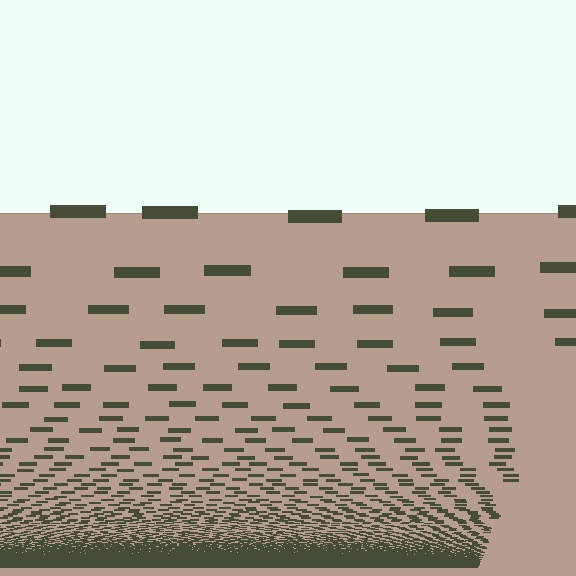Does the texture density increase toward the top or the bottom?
Density increases toward the bottom.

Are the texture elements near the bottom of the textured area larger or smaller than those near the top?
Smaller. The gradient is inverted — elements near the bottom are smaller and denser.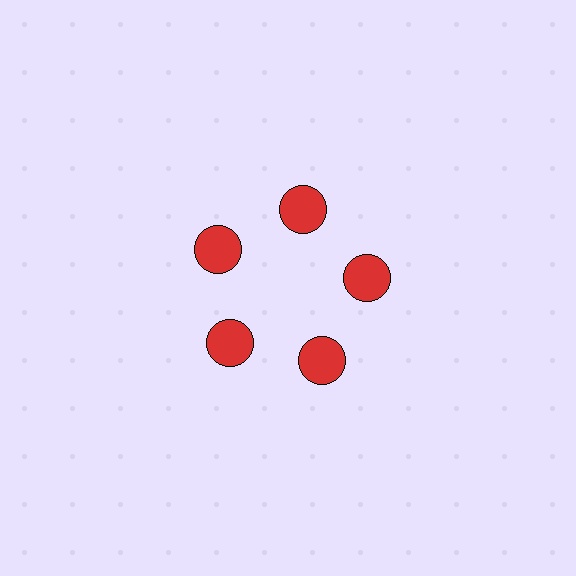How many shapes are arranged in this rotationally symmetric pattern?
There are 5 shapes, arranged in 5 groups of 1.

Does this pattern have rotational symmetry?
Yes, this pattern has 5-fold rotational symmetry. It looks the same after rotating 72 degrees around the center.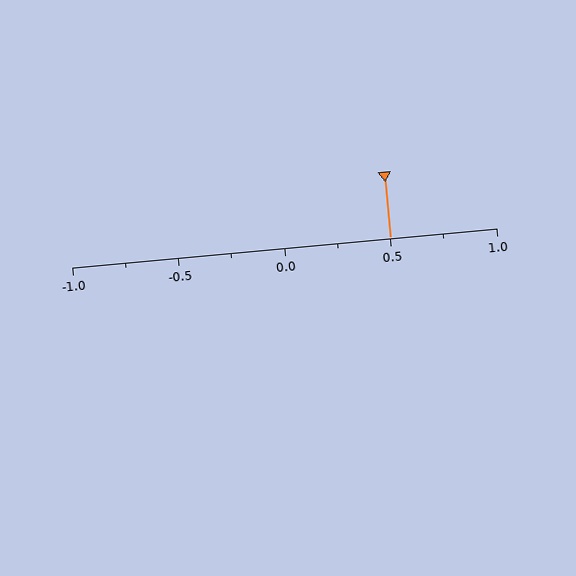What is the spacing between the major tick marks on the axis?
The major ticks are spaced 0.5 apart.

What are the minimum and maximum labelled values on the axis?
The axis runs from -1.0 to 1.0.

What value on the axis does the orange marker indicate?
The marker indicates approximately 0.5.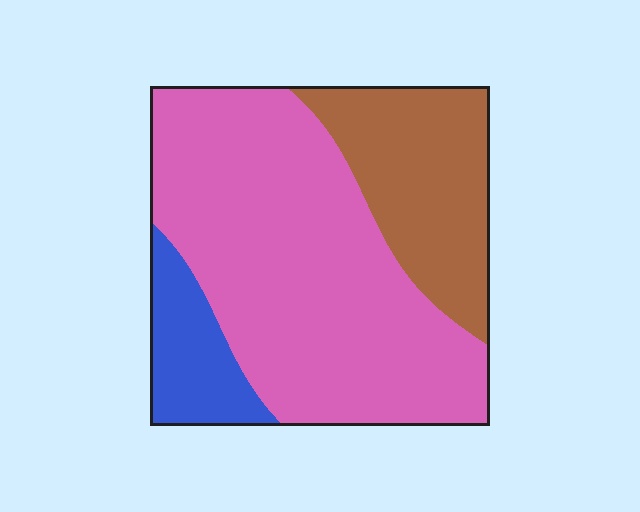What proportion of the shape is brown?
Brown covers about 25% of the shape.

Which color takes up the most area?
Pink, at roughly 65%.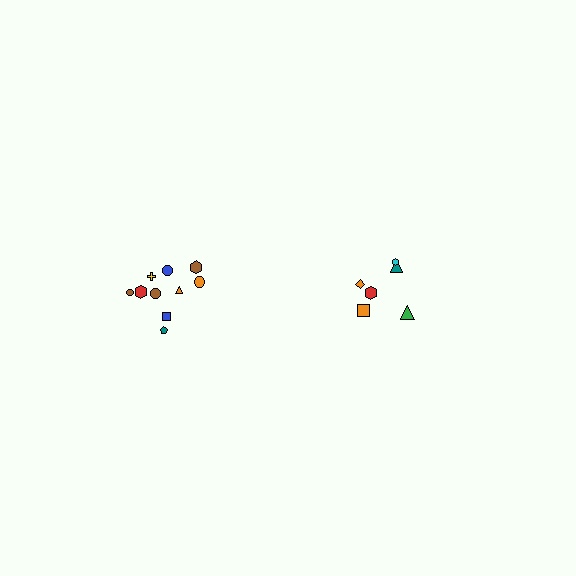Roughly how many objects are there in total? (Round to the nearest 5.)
Roughly 15 objects in total.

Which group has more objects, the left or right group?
The left group.